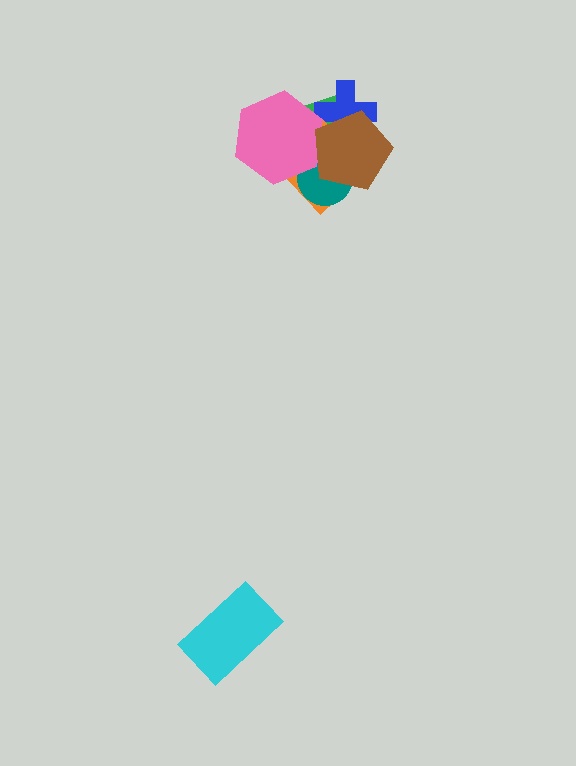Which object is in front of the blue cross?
The brown pentagon is in front of the blue cross.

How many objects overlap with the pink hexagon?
4 objects overlap with the pink hexagon.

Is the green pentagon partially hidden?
Yes, it is partially covered by another shape.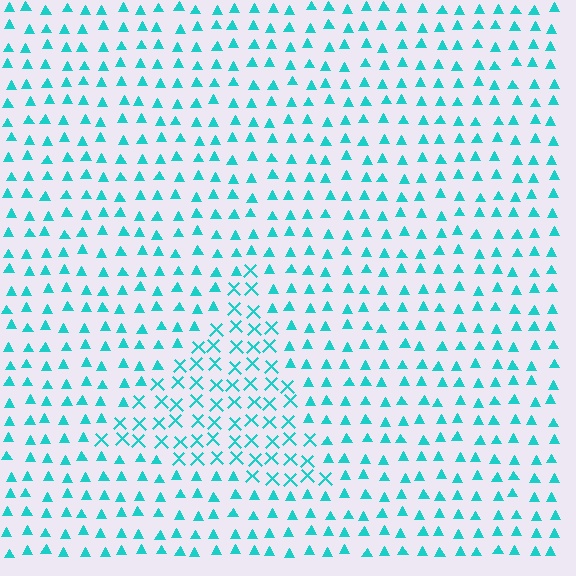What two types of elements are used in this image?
The image uses X marks inside the triangle region and triangles outside it.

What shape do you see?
I see a triangle.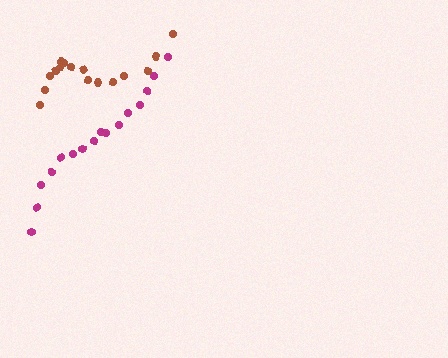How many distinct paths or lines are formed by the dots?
There are 2 distinct paths.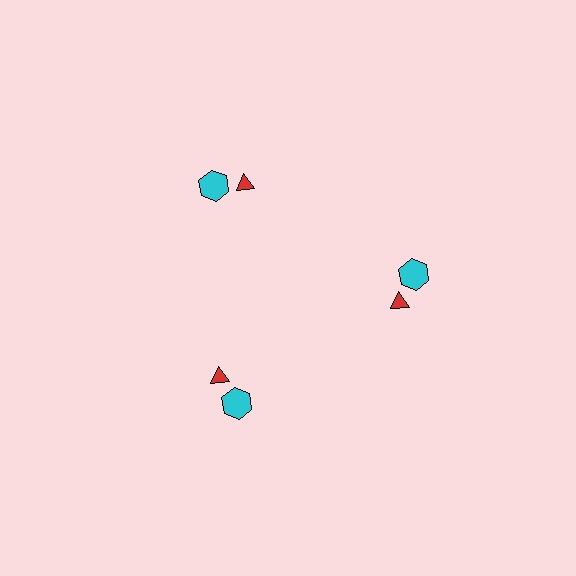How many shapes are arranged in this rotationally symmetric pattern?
There are 6 shapes, arranged in 3 groups of 2.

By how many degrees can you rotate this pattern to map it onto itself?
The pattern maps onto itself every 120 degrees of rotation.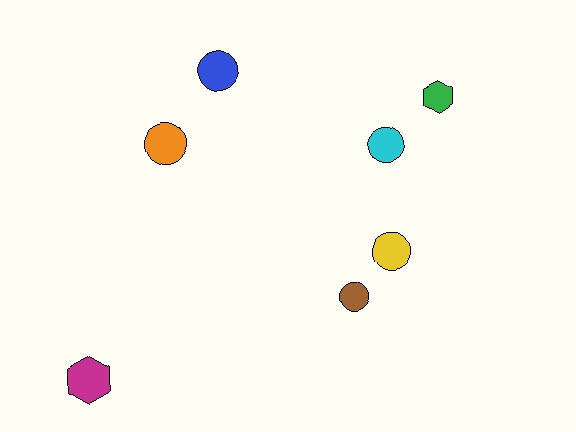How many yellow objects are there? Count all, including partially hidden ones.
There is 1 yellow object.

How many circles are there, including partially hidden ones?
There are 5 circles.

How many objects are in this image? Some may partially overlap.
There are 7 objects.